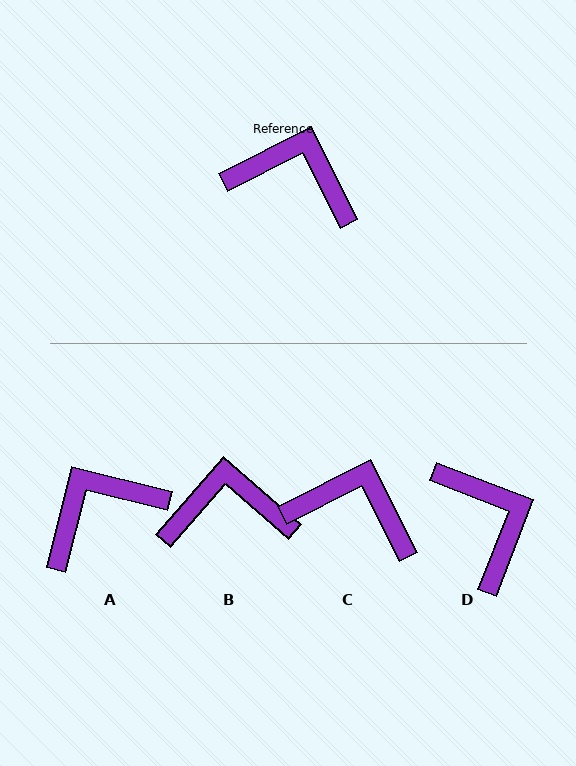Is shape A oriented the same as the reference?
No, it is off by about 49 degrees.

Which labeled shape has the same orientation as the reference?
C.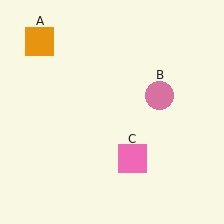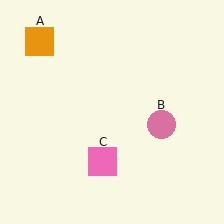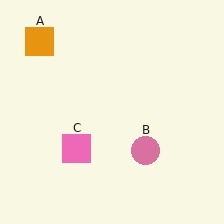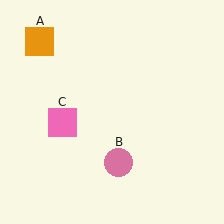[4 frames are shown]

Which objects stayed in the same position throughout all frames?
Orange square (object A) remained stationary.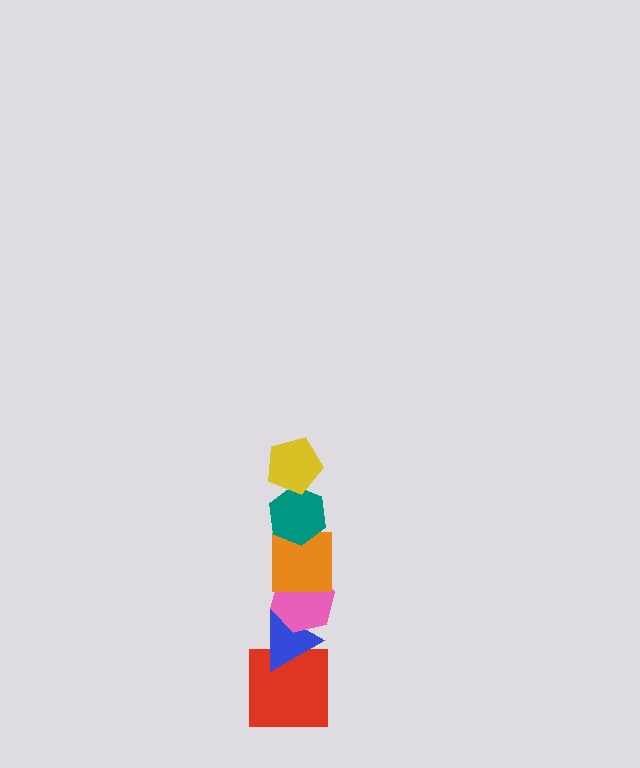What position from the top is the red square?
The red square is 6th from the top.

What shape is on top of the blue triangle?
The pink hexagon is on top of the blue triangle.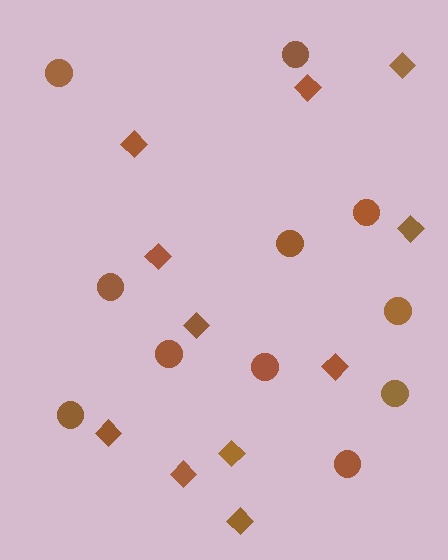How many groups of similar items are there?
There are 2 groups: one group of diamonds (11) and one group of circles (11).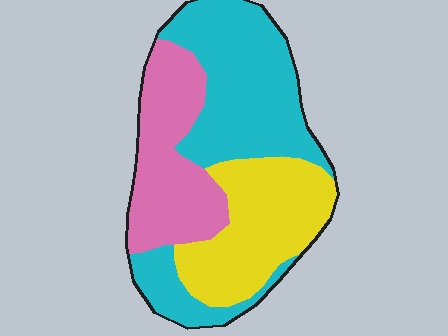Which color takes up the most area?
Cyan, at roughly 45%.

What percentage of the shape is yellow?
Yellow covers roughly 30% of the shape.